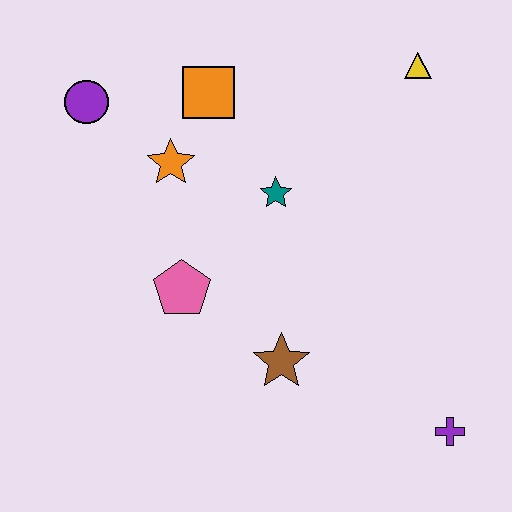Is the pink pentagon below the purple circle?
Yes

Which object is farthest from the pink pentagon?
The yellow triangle is farthest from the pink pentagon.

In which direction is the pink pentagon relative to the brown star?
The pink pentagon is to the left of the brown star.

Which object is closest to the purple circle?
The orange star is closest to the purple circle.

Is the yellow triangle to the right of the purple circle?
Yes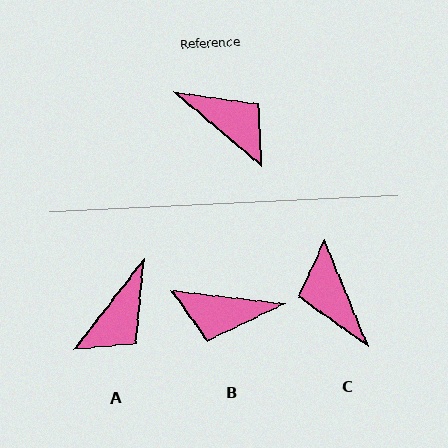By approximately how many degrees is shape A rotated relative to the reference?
Approximately 88 degrees clockwise.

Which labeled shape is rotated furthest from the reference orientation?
C, about 153 degrees away.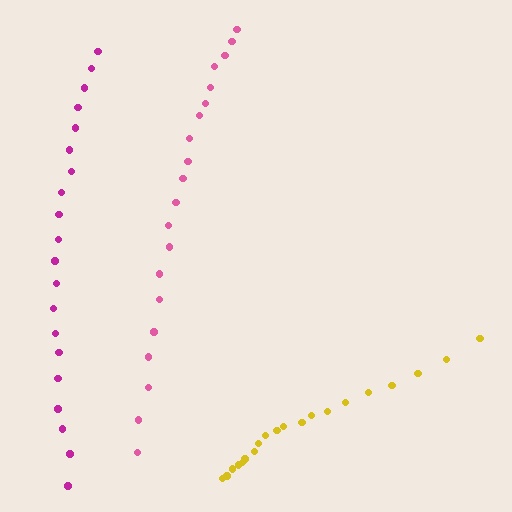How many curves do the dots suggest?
There are 3 distinct paths.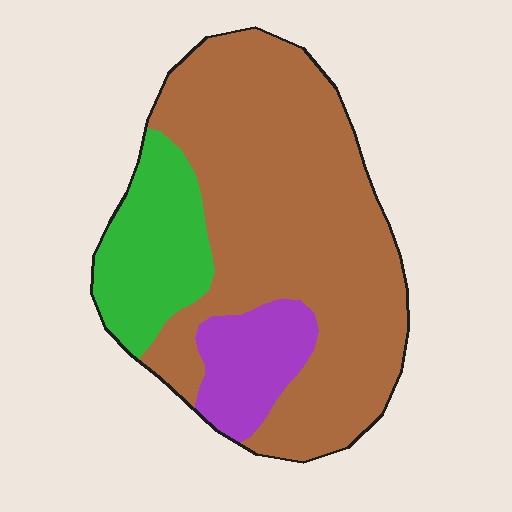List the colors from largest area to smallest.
From largest to smallest: brown, green, purple.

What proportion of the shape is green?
Green takes up about one sixth (1/6) of the shape.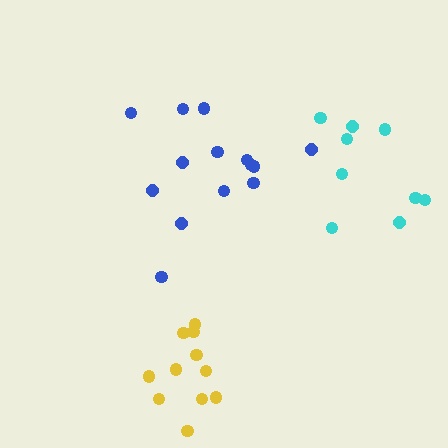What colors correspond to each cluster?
The clusters are colored: blue, cyan, yellow.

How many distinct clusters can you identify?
There are 3 distinct clusters.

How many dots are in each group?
Group 1: 14 dots, Group 2: 9 dots, Group 3: 11 dots (34 total).